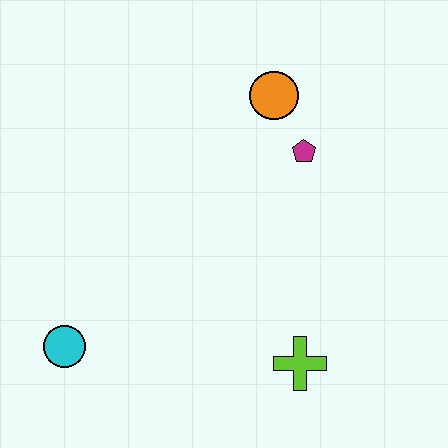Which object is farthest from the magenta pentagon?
The cyan circle is farthest from the magenta pentagon.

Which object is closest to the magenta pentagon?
The orange circle is closest to the magenta pentagon.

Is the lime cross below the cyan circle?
Yes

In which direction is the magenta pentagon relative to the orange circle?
The magenta pentagon is below the orange circle.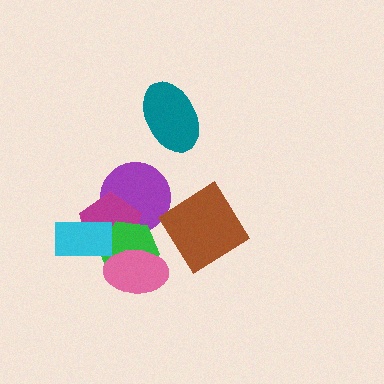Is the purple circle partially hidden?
Yes, it is partially covered by another shape.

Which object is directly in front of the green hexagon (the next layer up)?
The pink ellipse is directly in front of the green hexagon.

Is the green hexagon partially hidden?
Yes, it is partially covered by another shape.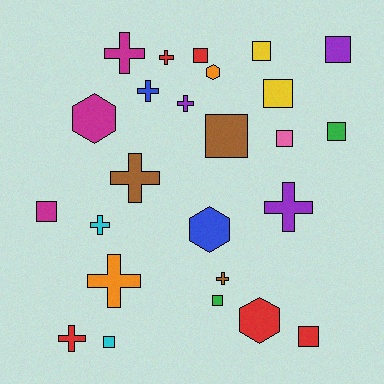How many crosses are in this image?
There are 10 crosses.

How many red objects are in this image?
There are 5 red objects.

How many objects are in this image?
There are 25 objects.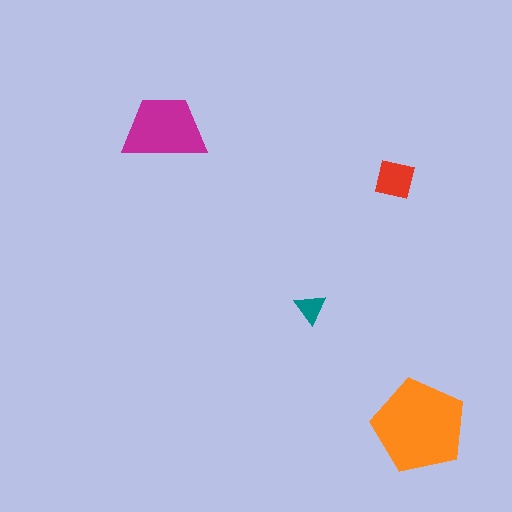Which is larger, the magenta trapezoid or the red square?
The magenta trapezoid.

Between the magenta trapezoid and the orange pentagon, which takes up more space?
The orange pentagon.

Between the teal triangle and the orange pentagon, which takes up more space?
The orange pentagon.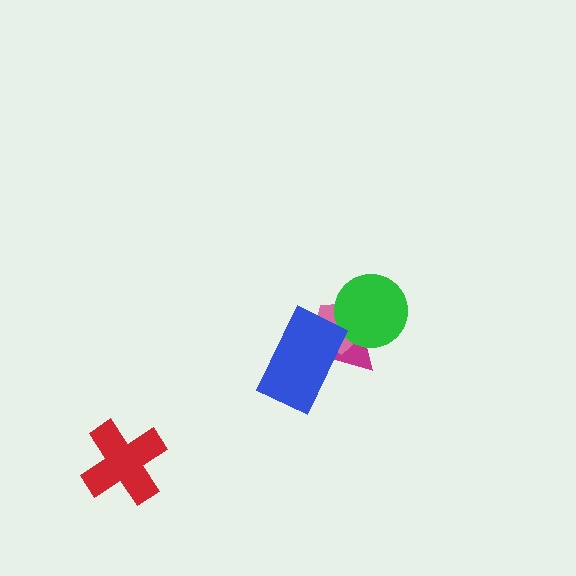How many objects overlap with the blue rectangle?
2 objects overlap with the blue rectangle.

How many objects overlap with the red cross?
0 objects overlap with the red cross.